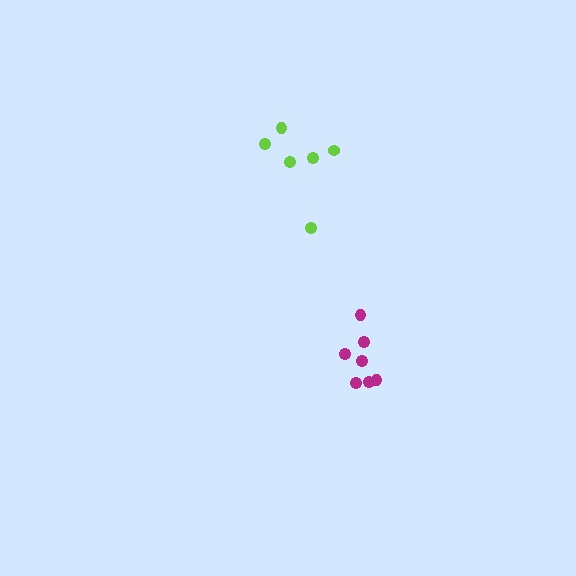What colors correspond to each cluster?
The clusters are colored: lime, magenta.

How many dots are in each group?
Group 1: 6 dots, Group 2: 7 dots (13 total).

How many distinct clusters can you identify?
There are 2 distinct clusters.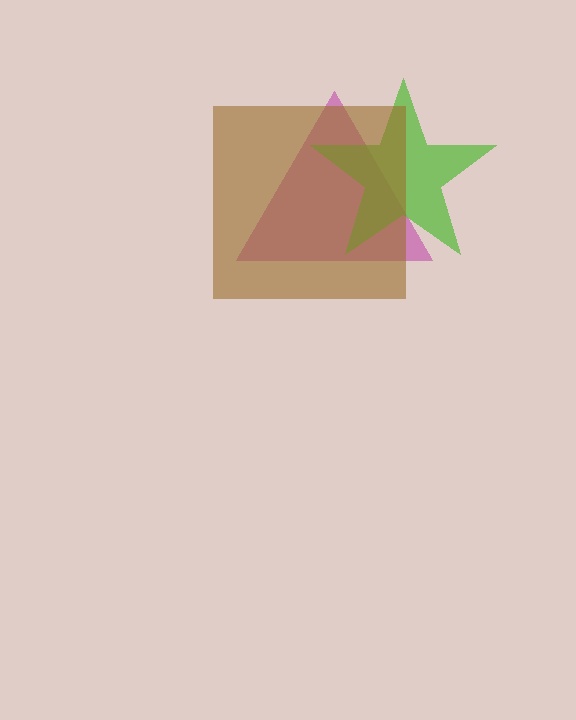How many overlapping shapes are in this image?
There are 3 overlapping shapes in the image.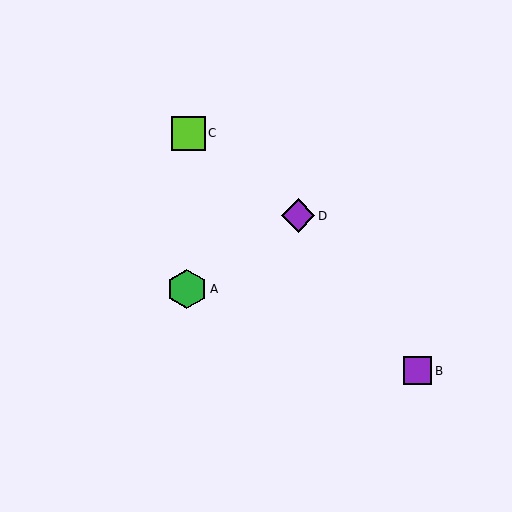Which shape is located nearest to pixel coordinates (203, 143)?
The lime square (labeled C) at (189, 133) is nearest to that location.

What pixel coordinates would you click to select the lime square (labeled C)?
Click at (189, 133) to select the lime square C.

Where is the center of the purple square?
The center of the purple square is at (418, 371).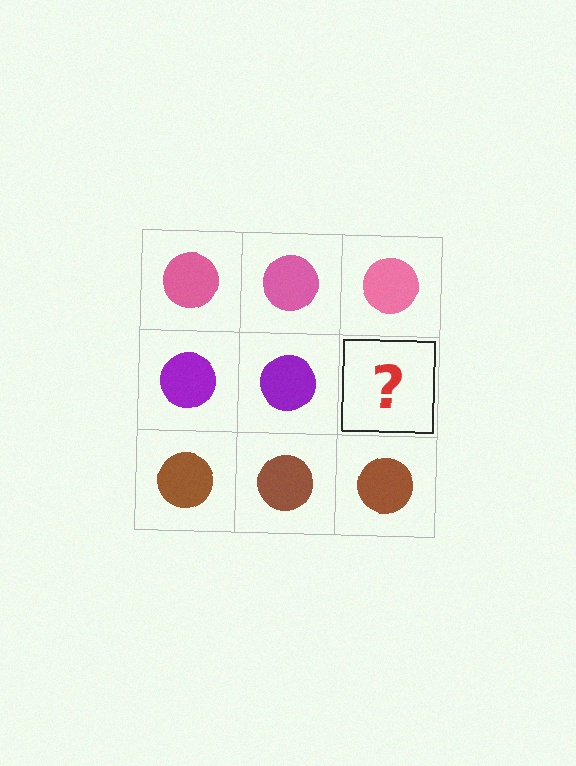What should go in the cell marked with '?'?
The missing cell should contain a purple circle.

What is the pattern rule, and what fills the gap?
The rule is that each row has a consistent color. The gap should be filled with a purple circle.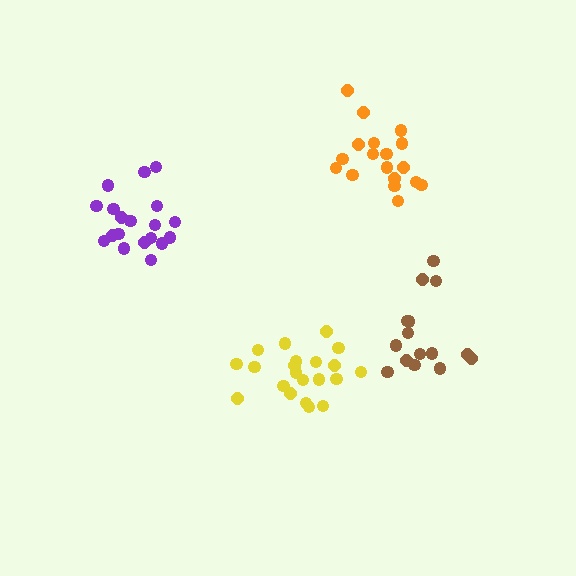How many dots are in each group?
Group 1: 15 dots, Group 2: 19 dots, Group 3: 21 dots, Group 4: 18 dots (73 total).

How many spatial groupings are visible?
There are 4 spatial groupings.